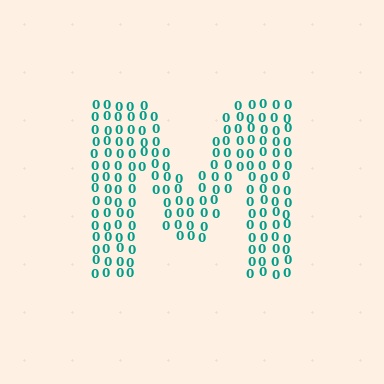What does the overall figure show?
The overall figure shows the letter M.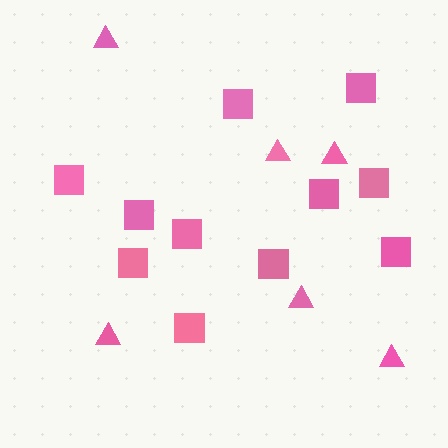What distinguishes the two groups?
There are 2 groups: one group of triangles (6) and one group of squares (11).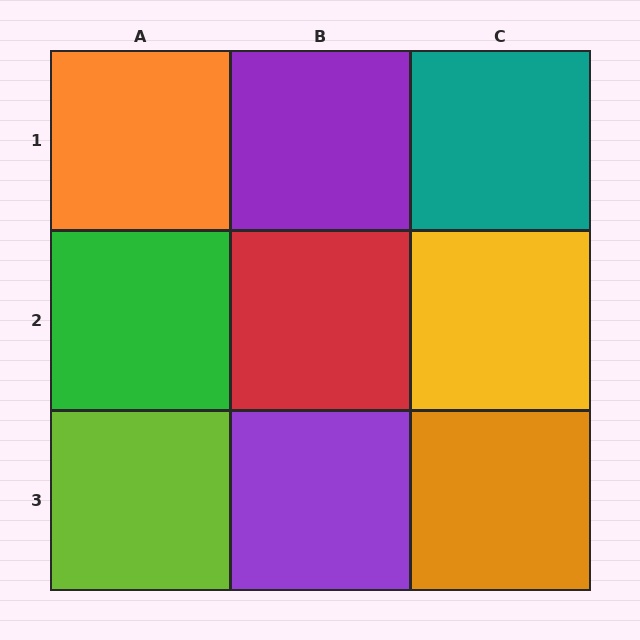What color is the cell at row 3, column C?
Orange.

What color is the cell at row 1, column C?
Teal.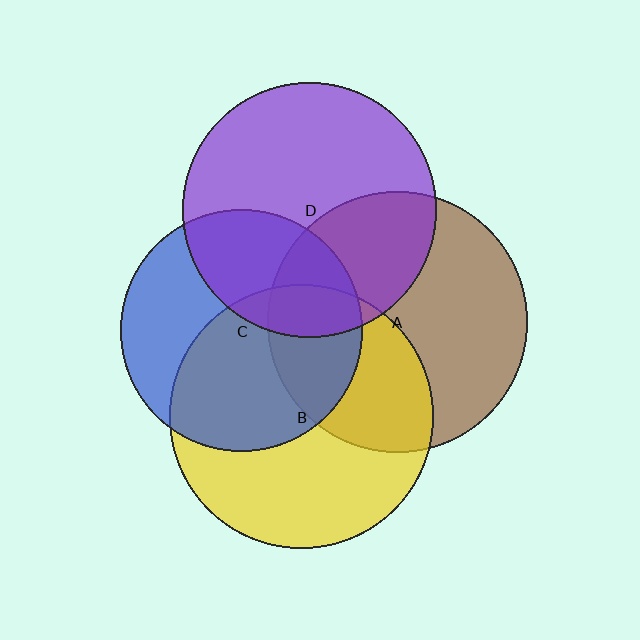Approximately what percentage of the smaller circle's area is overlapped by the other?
Approximately 10%.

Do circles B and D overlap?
Yes.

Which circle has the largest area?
Circle B (yellow).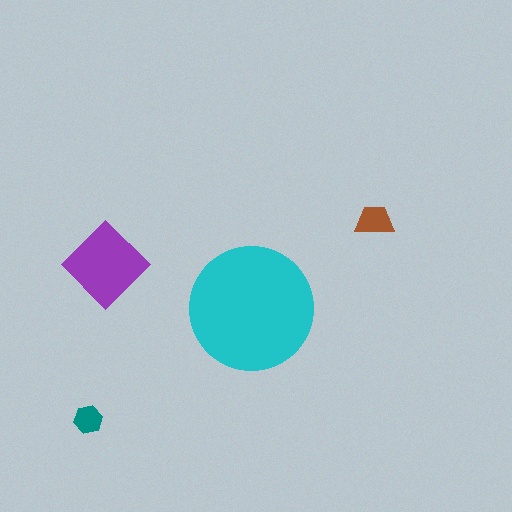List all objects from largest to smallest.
The cyan circle, the purple diamond, the brown trapezoid, the teal hexagon.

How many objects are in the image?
There are 4 objects in the image.